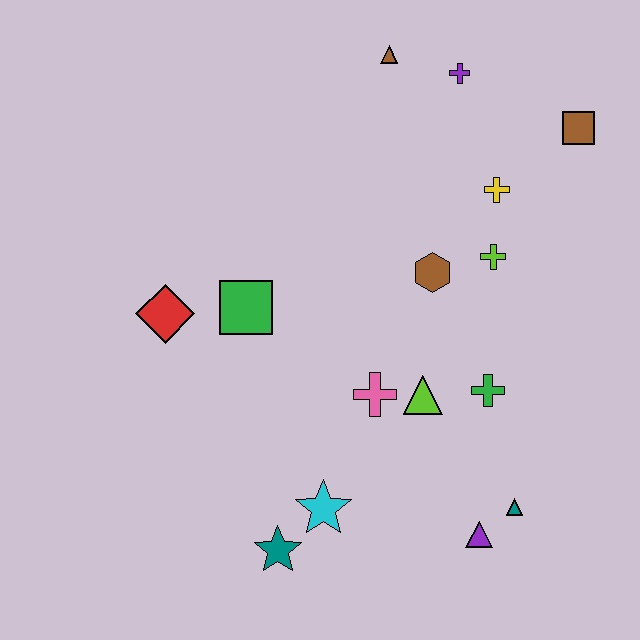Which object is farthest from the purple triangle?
The brown triangle is farthest from the purple triangle.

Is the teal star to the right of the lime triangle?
No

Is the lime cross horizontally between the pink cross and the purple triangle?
No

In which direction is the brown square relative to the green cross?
The brown square is above the green cross.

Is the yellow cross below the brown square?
Yes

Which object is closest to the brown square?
The yellow cross is closest to the brown square.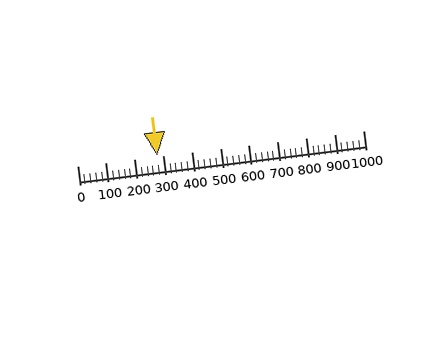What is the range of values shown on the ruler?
The ruler shows values from 0 to 1000.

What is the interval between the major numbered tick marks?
The major tick marks are spaced 100 units apart.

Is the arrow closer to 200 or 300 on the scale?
The arrow is closer to 300.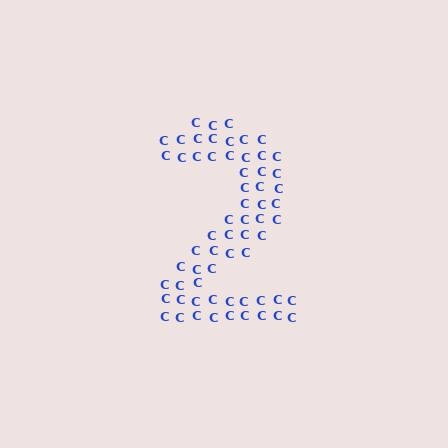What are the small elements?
The small elements are letter C's.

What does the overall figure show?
The overall figure shows the digit 2.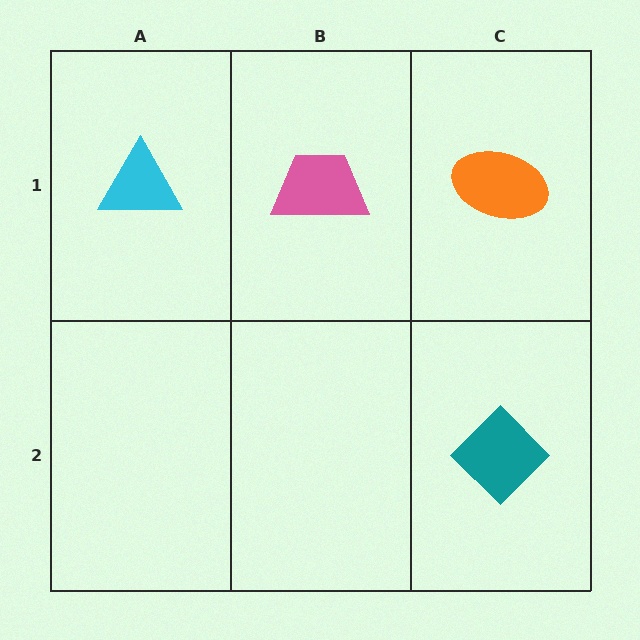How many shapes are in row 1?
3 shapes.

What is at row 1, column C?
An orange ellipse.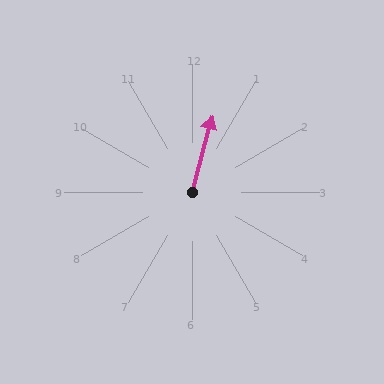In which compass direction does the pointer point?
North.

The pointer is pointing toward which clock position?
Roughly 12 o'clock.